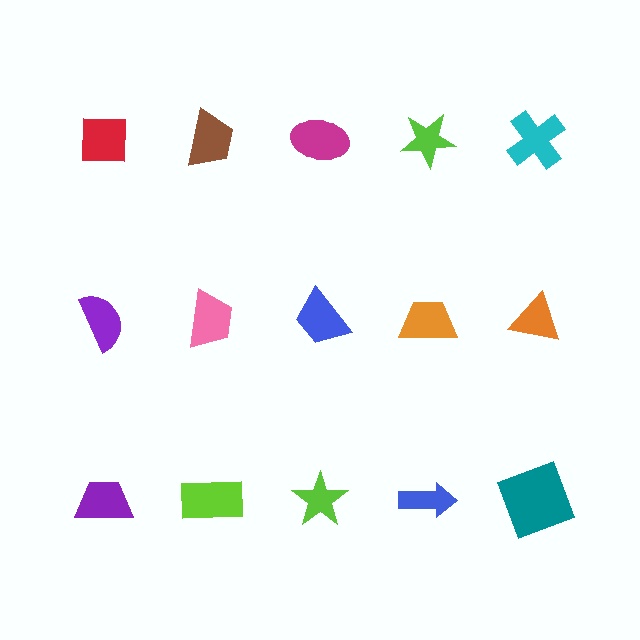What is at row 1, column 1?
A red square.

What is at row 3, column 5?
A teal square.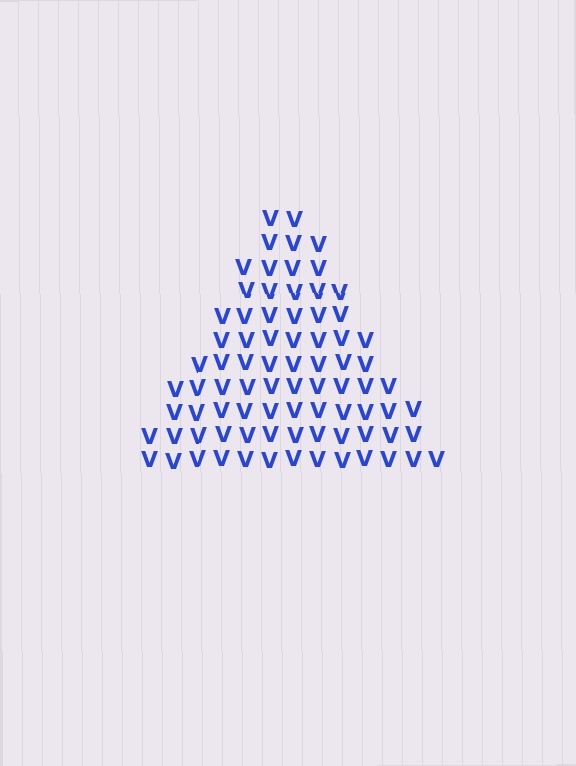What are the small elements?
The small elements are letter V's.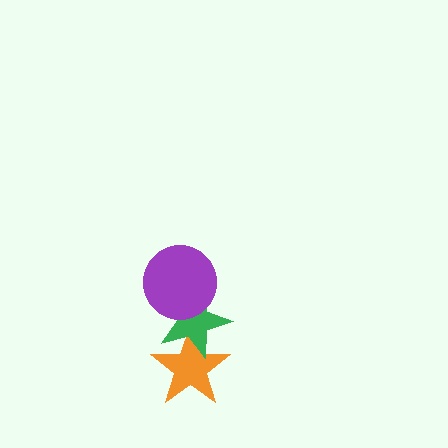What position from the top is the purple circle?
The purple circle is 1st from the top.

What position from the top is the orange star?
The orange star is 3rd from the top.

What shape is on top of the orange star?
The green star is on top of the orange star.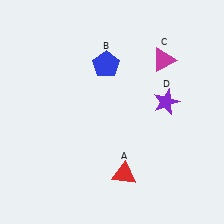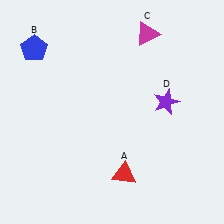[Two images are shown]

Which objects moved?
The objects that moved are: the blue pentagon (B), the magenta triangle (C).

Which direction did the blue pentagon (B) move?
The blue pentagon (B) moved left.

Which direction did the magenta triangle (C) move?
The magenta triangle (C) moved up.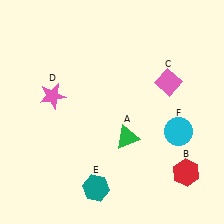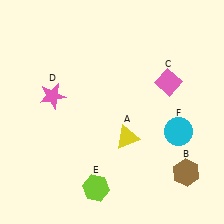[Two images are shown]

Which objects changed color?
A changed from green to yellow. B changed from red to brown. E changed from teal to lime.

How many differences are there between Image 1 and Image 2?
There are 3 differences between the two images.